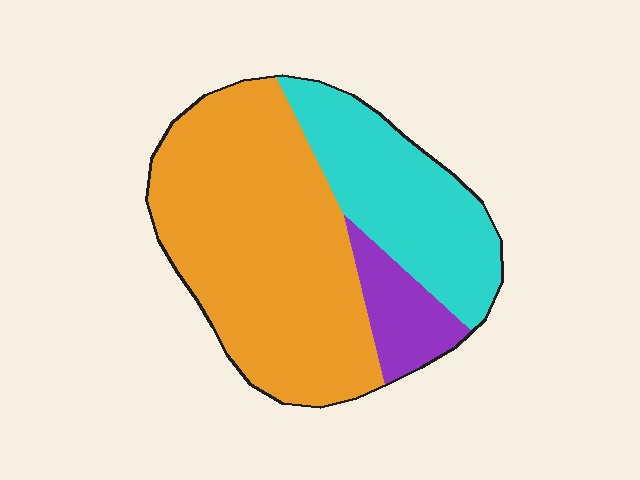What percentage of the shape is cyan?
Cyan takes up about one third (1/3) of the shape.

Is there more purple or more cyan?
Cyan.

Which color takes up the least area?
Purple, at roughly 10%.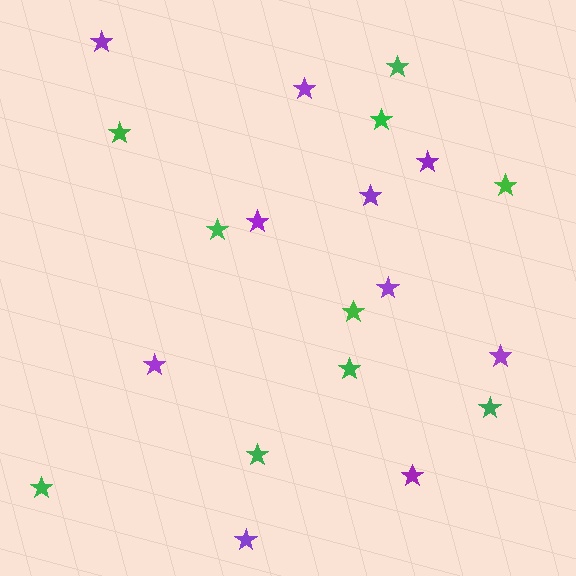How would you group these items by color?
There are 2 groups: one group of green stars (10) and one group of purple stars (10).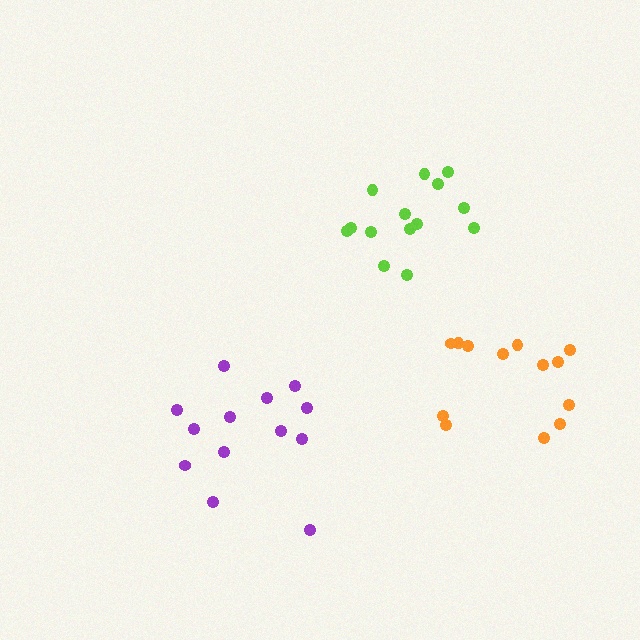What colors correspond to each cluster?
The clusters are colored: lime, orange, purple.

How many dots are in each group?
Group 1: 14 dots, Group 2: 13 dots, Group 3: 13 dots (40 total).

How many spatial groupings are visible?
There are 3 spatial groupings.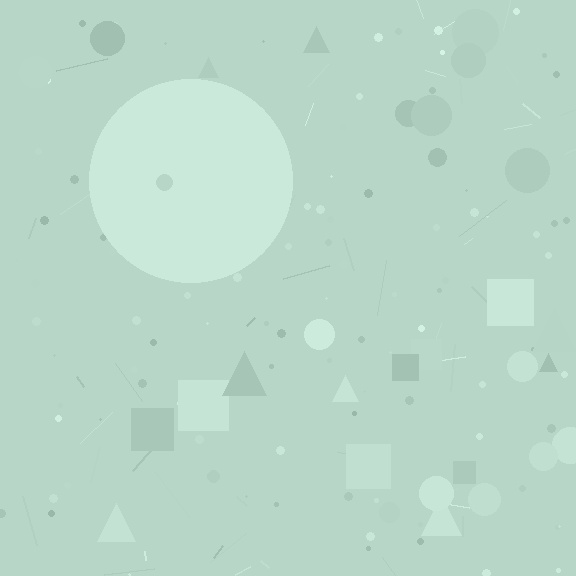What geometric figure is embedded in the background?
A circle is embedded in the background.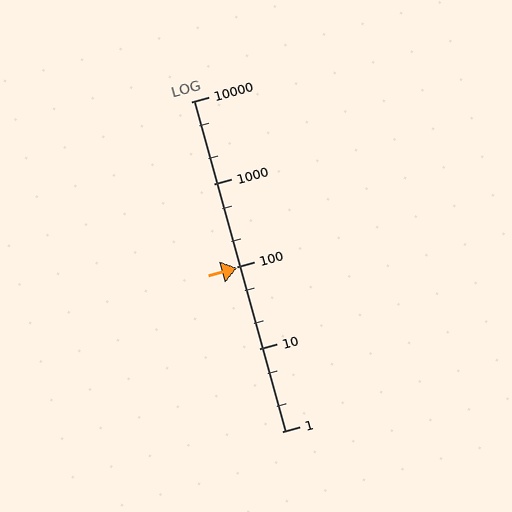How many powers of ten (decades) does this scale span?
The scale spans 4 decades, from 1 to 10000.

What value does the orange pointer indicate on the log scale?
The pointer indicates approximately 97.